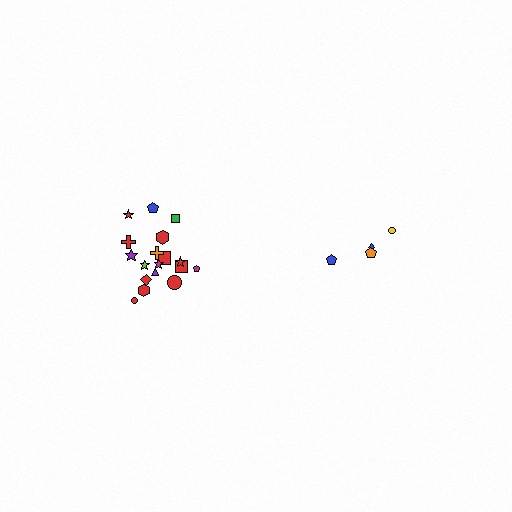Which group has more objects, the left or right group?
The left group.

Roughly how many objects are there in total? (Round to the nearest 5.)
Roughly 20 objects in total.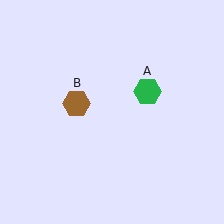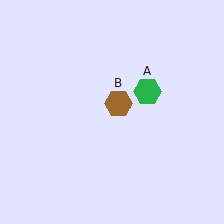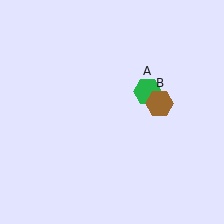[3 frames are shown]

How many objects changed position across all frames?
1 object changed position: brown hexagon (object B).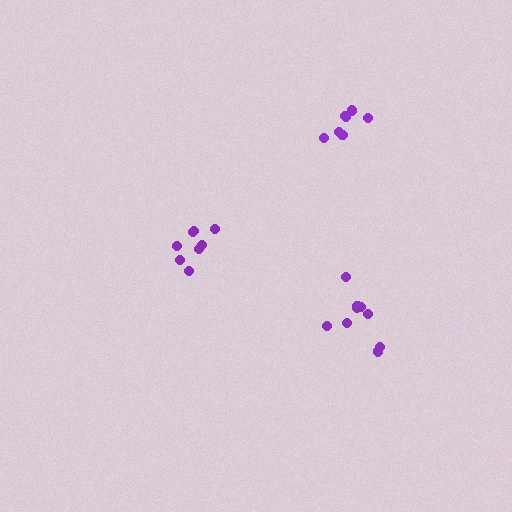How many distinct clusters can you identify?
There are 3 distinct clusters.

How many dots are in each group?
Group 1: 10 dots, Group 2: 8 dots, Group 3: 7 dots (25 total).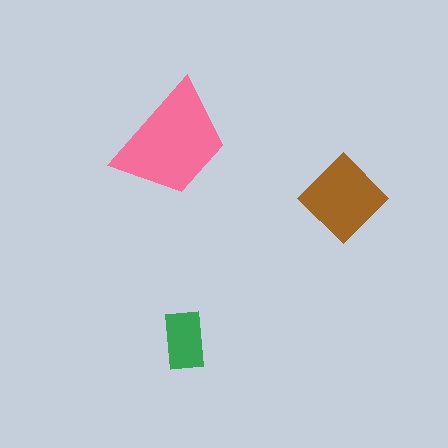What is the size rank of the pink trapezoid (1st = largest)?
1st.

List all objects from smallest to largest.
The green rectangle, the brown diamond, the pink trapezoid.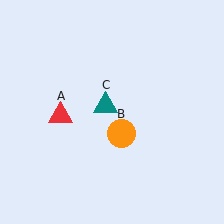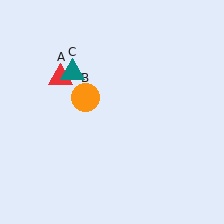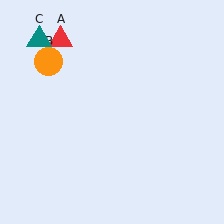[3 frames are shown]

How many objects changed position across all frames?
3 objects changed position: red triangle (object A), orange circle (object B), teal triangle (object C).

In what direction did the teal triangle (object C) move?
The teal triangle (object C) moved up and to the left.